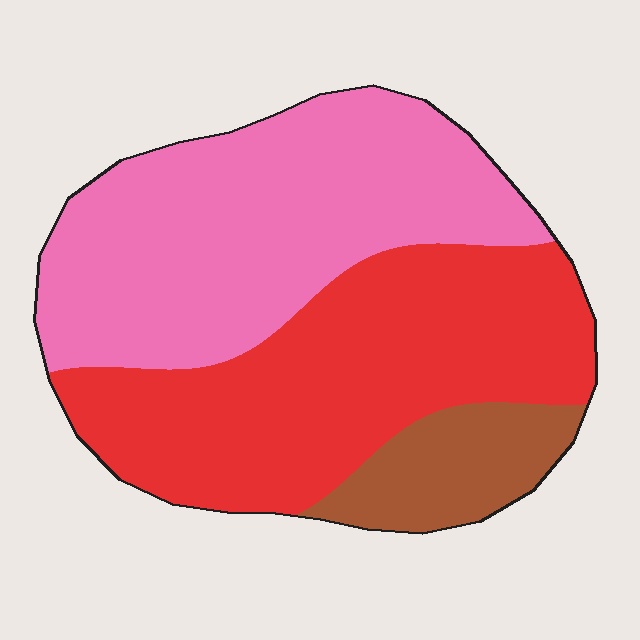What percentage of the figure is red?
Red takes up about two fifths (2/5) of the figure.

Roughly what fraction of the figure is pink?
Pink covers roughly 45% of the figure.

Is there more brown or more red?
Red.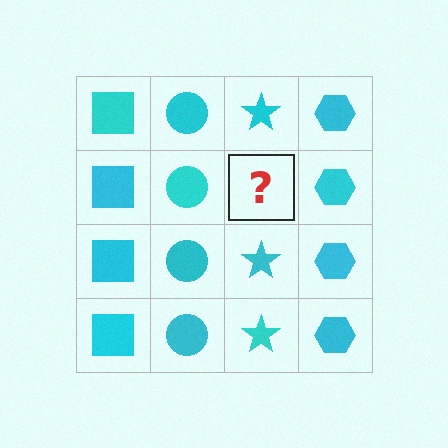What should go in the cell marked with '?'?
The missing cell should contain a cyan star.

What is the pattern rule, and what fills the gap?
The rule is that each column has a consistent shape. The gap should be filled with a cyan star.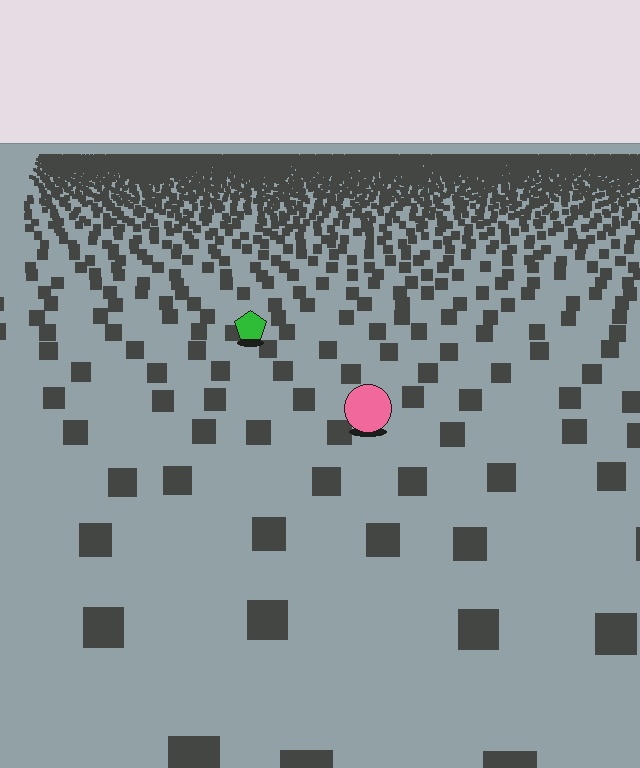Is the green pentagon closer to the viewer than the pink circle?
No. The pink circle is closer — you can tell from the texture gradient: the ground texture is coarser near it.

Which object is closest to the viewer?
The pink circle is closest. The texture marks near it are larger and more spread out.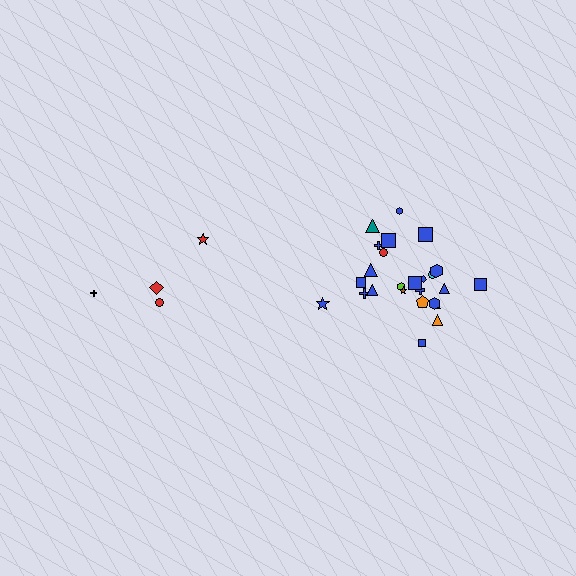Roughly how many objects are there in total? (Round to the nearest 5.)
Roughly 30 objects in total.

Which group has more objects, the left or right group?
The right group.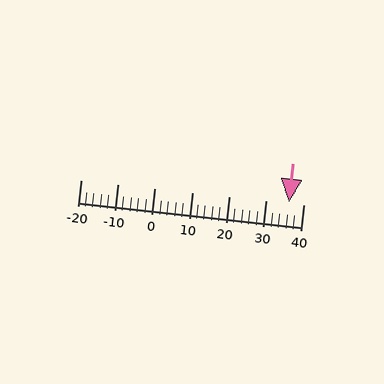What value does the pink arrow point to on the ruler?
The pink arrow points to approximately 36.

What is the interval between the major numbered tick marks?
The major tick marks are spaced 10 units apart.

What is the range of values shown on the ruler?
The ruler shows values from -20 to 40.